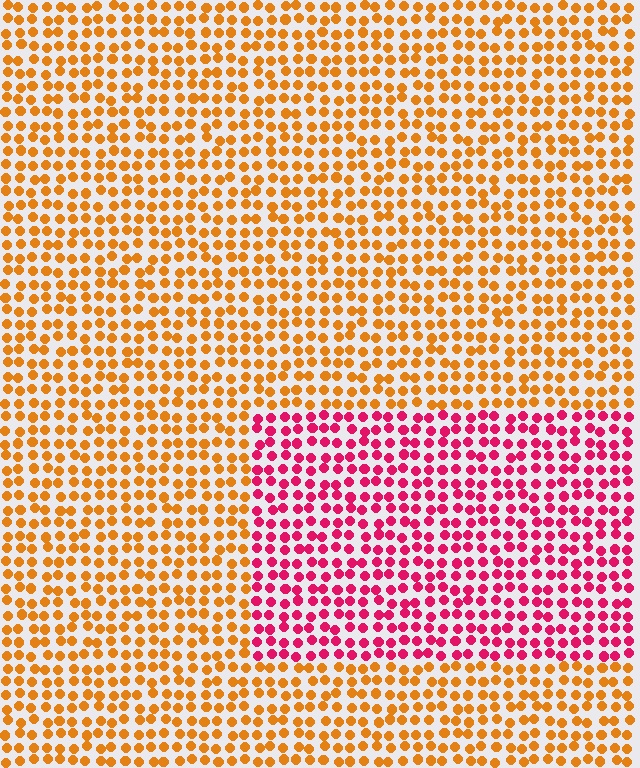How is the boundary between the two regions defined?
The boundary is defined purely by a slight shift in hue (about 56 degrees). Spacing, size, and orientation are identical on both sides.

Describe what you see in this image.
The image is filled with small orange elements in a uniform arrangement. A rectangle-shaped region is visible where the elements are tinted to a slightly different hue, forming a subtle color boundary.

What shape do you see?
I see a rectangle.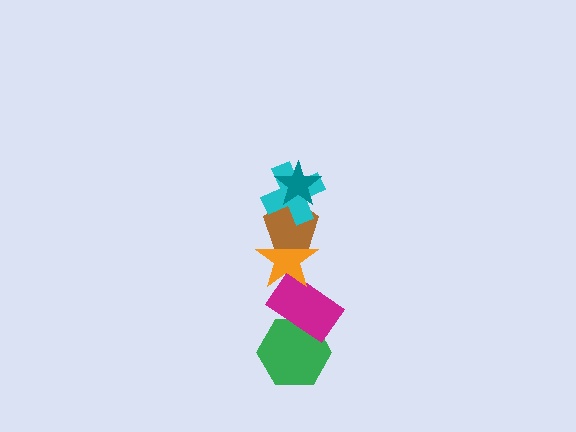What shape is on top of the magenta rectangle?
The orange star is on top of the magenta rectangle.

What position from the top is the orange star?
The orange star is 4th from the top.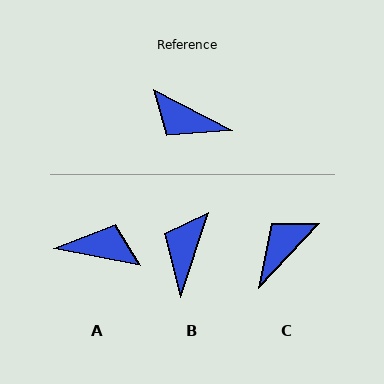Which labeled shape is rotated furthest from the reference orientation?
A, about 164 degrees away.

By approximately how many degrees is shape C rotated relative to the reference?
Approximately 106 degrees clockwise.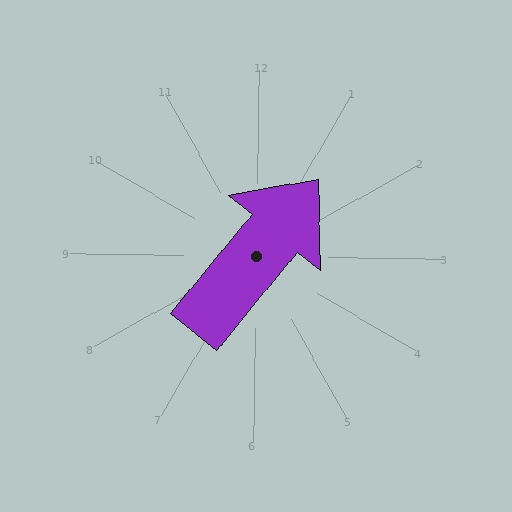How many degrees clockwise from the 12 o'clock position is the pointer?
Approximately 38 degrees.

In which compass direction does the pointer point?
Northeast.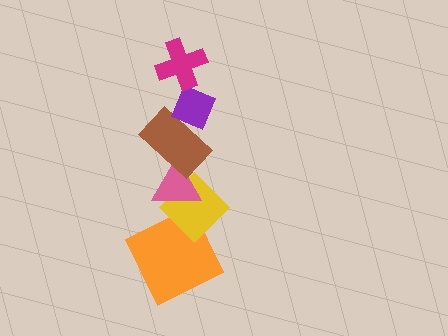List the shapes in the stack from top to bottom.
From top to bottom: the magenta cross, the purple diamond, the brown rectangle, the pink triangle, the yellow diamond, the orange square.